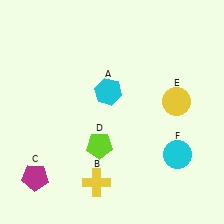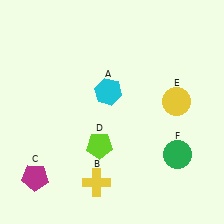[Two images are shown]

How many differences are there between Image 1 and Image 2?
There is 1 difference between the two images.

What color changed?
The circle (F) changed from cyan in Image 1 to green in Image 2.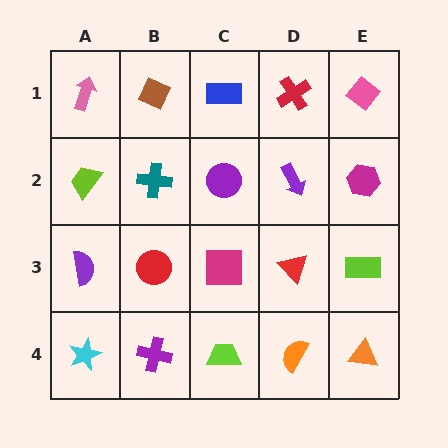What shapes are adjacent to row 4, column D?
A red triangle (row 3, column D), a lime trapezoid (row 4, column C), an orange triangle (row 4, column E).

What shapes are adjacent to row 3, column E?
A magenta hexagon (row 2, column E), an orange triangle (row 4, column E), a red triangle (row 3, column D).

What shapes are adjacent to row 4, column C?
A magenta square (row 3, column C), a purple cross (row 4, column B), an orange semicircle (row 4, column D).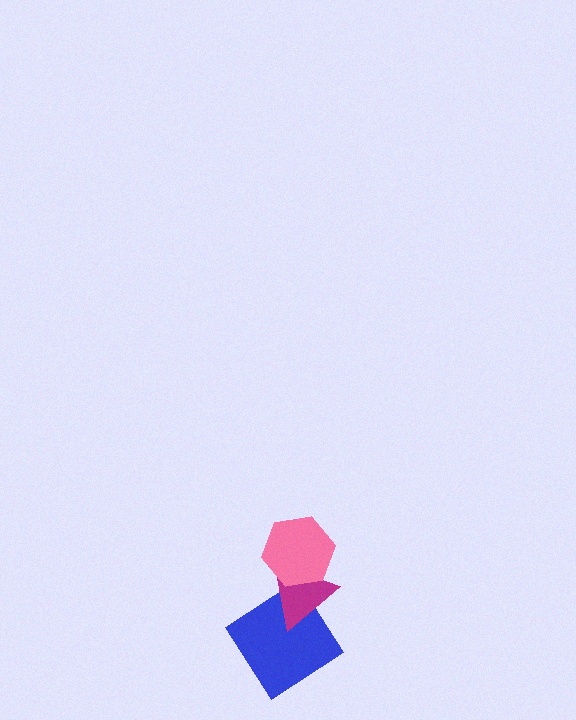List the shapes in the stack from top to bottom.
From top to bottom: the pink hexagon, the magenta triangle, the blue diamond.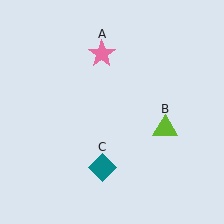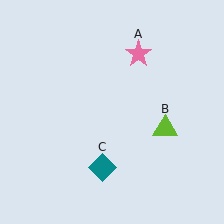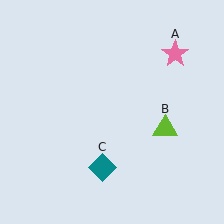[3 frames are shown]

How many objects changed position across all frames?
1 object changed position: pink star (object A).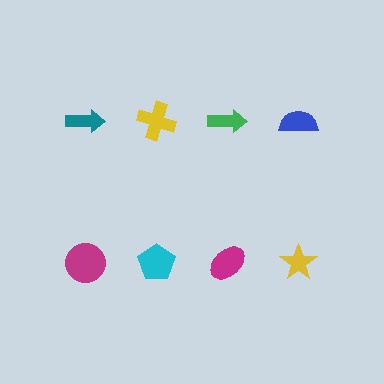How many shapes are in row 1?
4 shapes.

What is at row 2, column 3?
A magenta ellipse.